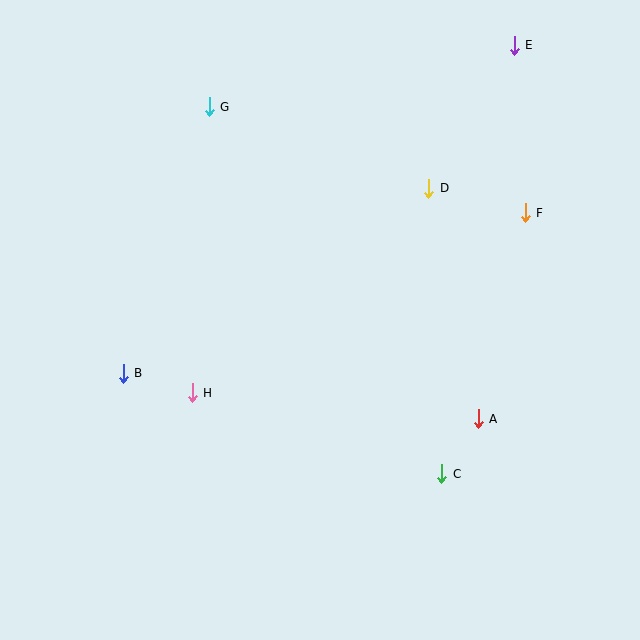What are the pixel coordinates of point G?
Point G is at (209, 107).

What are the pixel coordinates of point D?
Point D is at (429, 188).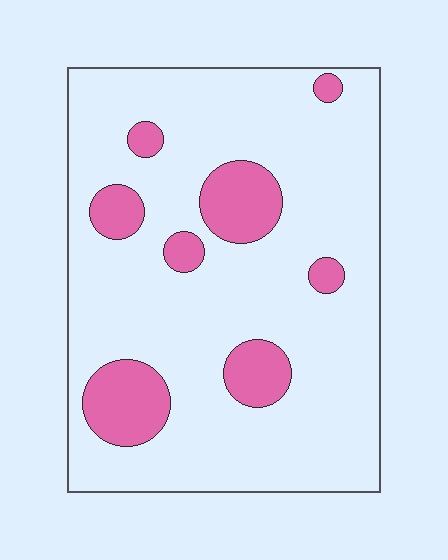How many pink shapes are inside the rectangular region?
8.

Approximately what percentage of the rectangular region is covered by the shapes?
Approximately 15%.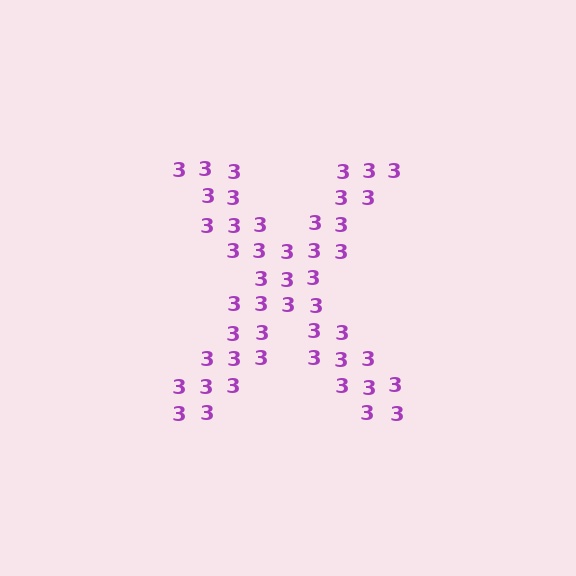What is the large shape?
The large shape is the letter X.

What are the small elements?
The small elements are digit 3's.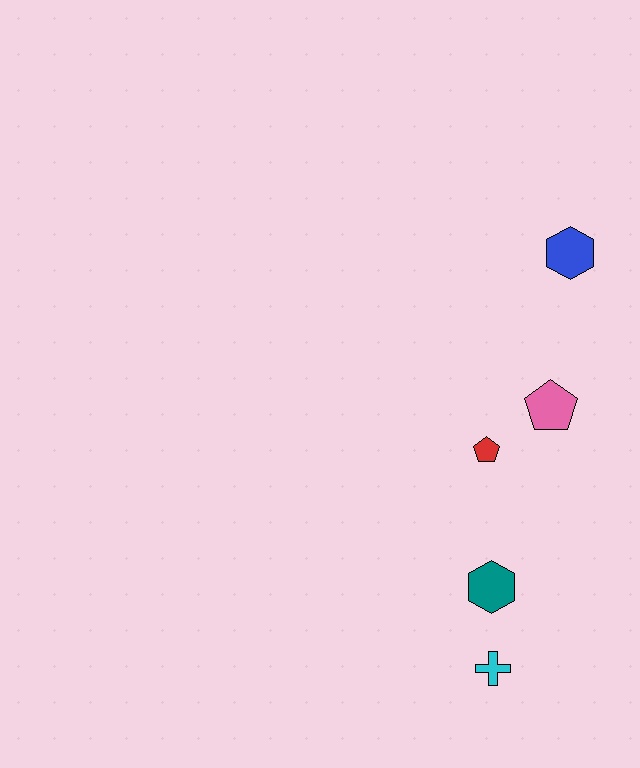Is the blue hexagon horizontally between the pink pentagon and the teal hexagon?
No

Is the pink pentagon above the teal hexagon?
Yes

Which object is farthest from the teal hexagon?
The blue hexagon is farthest from the teal hexagon.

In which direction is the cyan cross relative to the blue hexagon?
The cyan cross is below the blue hexagon.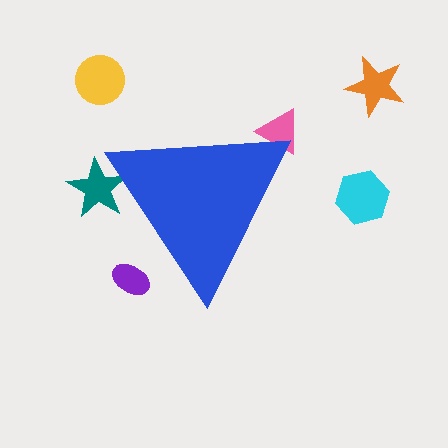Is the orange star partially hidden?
No, the orange star is fully visible.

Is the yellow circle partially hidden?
No, the yellow circle is fully visible.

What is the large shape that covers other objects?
A blue triangle.